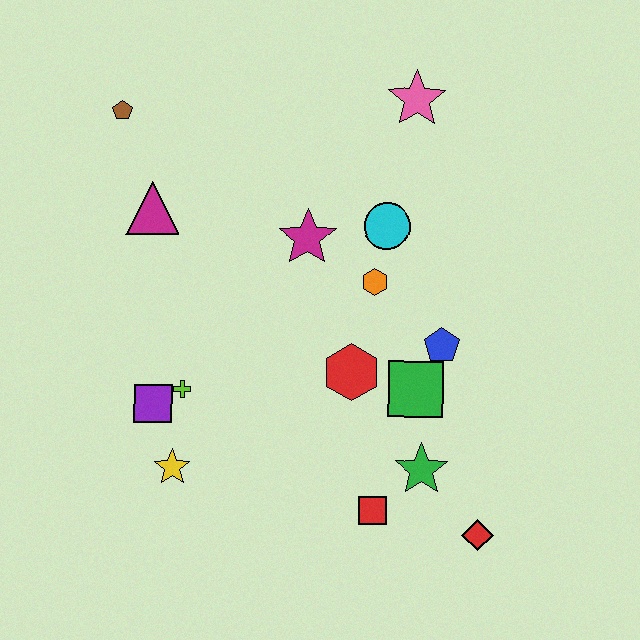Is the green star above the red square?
Yes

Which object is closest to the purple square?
The lime cross is closest to the purple square.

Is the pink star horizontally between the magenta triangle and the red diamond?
Yes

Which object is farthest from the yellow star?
The pink star is farthest from the yellow star.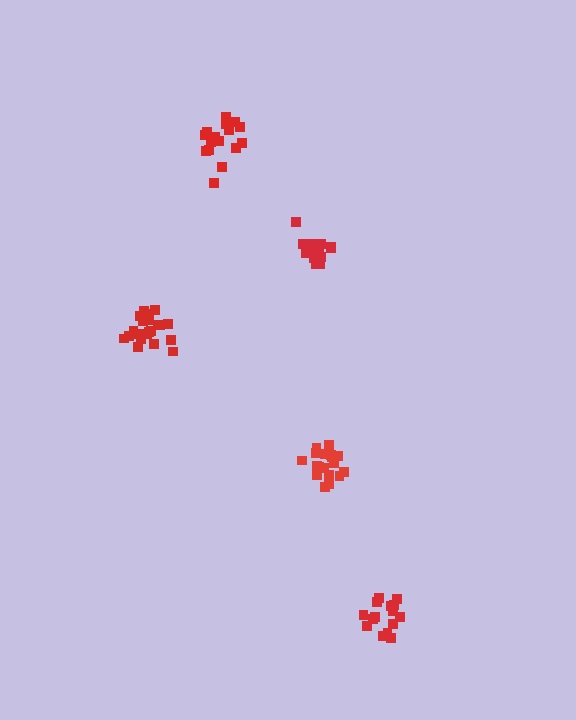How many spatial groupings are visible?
There are 5 spatial groupings.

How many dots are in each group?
Group 1: 18 dots, Group 2: 18 dots, Group 3: 16 dots, Group 4: 21 dots, Group 5: 15 dots (88 total).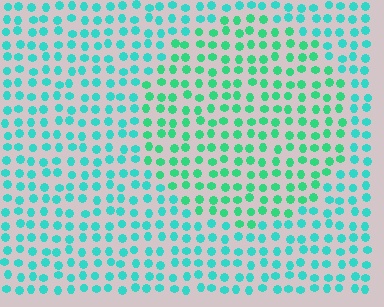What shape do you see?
I see a circle.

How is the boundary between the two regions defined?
The boundary is defined purely by a slight shift in hue (about 27 degrees). Spacing, size, and orientation are identical on both sides.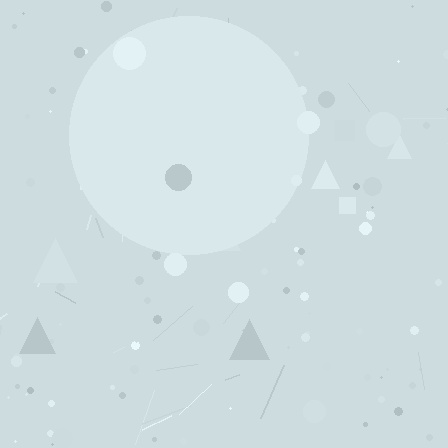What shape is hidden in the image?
A circle is hidden in the image.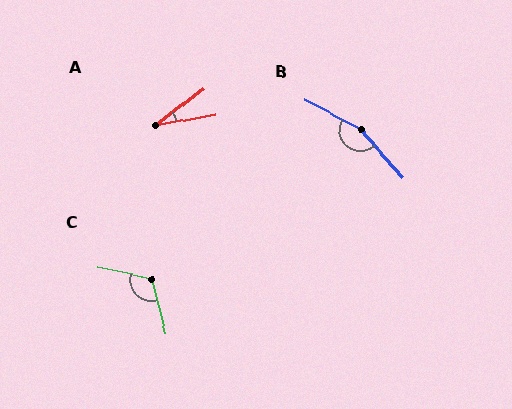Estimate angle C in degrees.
Approximately 117 degrees.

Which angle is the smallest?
A, at approximately 26 degrees.